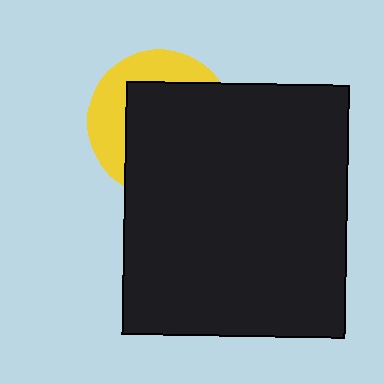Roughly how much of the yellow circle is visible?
A small part of it is visible (roughly 34%).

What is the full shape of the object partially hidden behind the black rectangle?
The partially hidden object is a yellow circle.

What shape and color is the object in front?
The object in front is a black rectangle.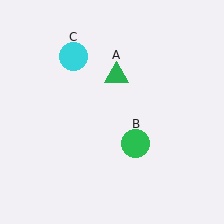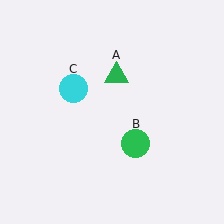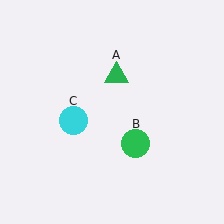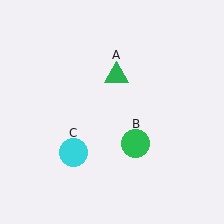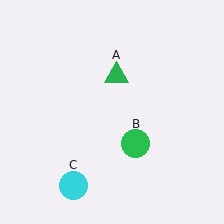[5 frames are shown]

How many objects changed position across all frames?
1 object changed position: cyan circle (object C).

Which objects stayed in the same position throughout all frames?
Green triangle (object A) and green circle (object B) remained stationary.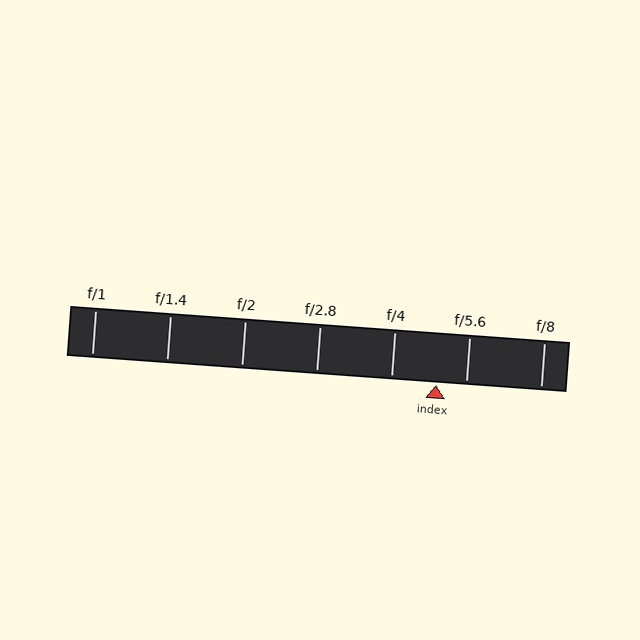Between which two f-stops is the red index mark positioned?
The index mark is between f/4 and f/5.6.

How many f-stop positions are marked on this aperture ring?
There are 7 f-stop positions marked.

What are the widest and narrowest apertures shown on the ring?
The widest aperture shown is f/1 and the narrowest is f/8.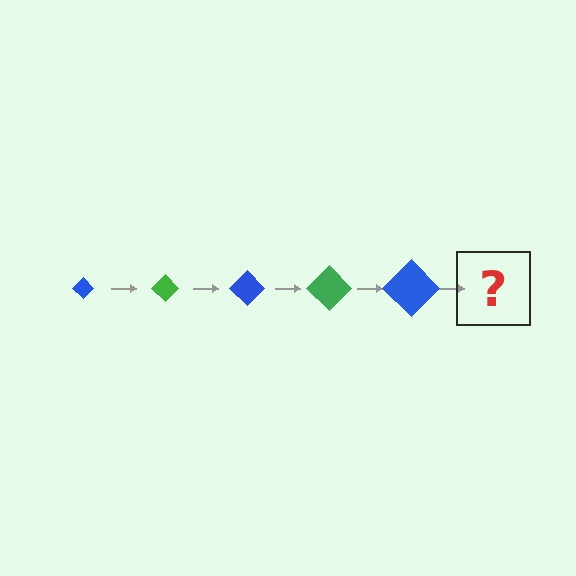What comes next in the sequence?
The next element should be a green diamond, larger than the previous one.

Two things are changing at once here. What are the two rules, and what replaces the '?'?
The two rules are that the diamond grows larger each step and the color cycles through blue and green. The '?' should be a green diamond, larger than the previous one.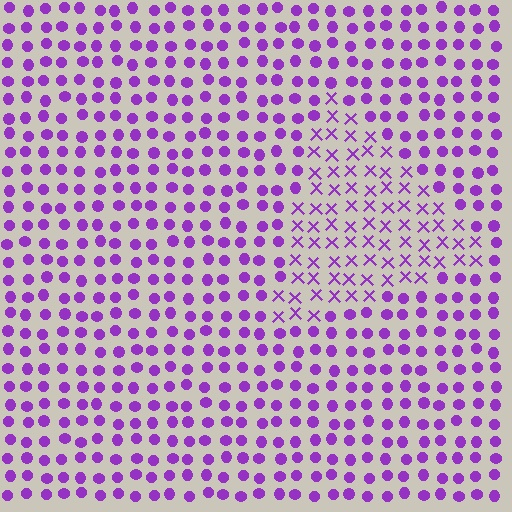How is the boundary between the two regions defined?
The boundary is defined by a change in element shape: X marks inside vs. circles outside. All elements share the same color and spacing.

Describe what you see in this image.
The image is filled with small purple elements arranged in a uniform grid. A triangle-shaped region contains X marks, while the surrounding area contains circles. The boundary is defined purely by the change in element shape.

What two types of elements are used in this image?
The image uses X marks inside the triangle region and circles outside it.